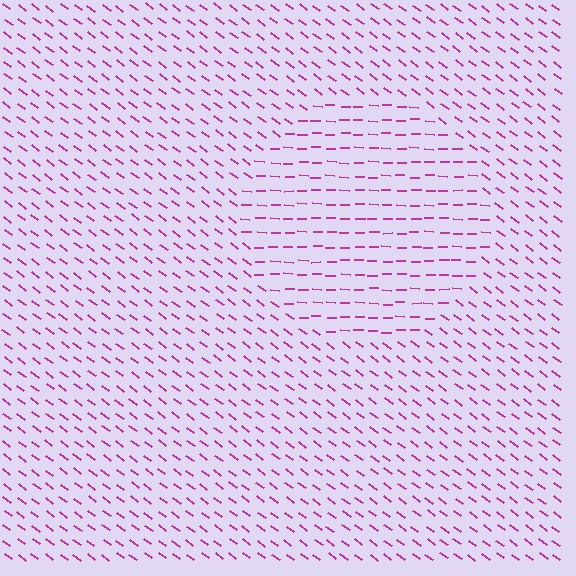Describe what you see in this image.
The image is filled with small magenta line segments. A circle region in the image has lines oriented differently from the surrounding lines, creating a visible texture boundary.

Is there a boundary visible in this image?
Yes, there is a texture boundary formed by a change in line orientation.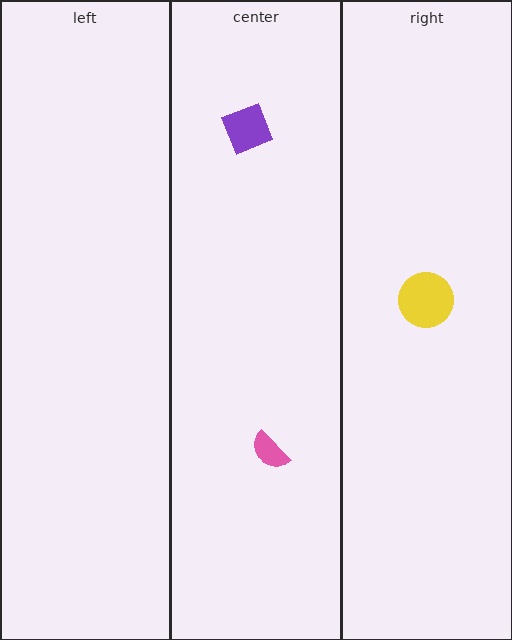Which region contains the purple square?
The center region.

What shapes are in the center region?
The pink semicircle, the purple square.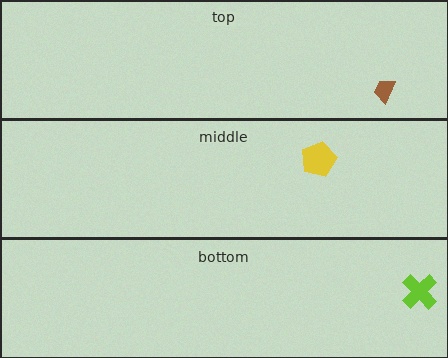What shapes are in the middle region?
The yellow pentagon.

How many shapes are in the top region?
1.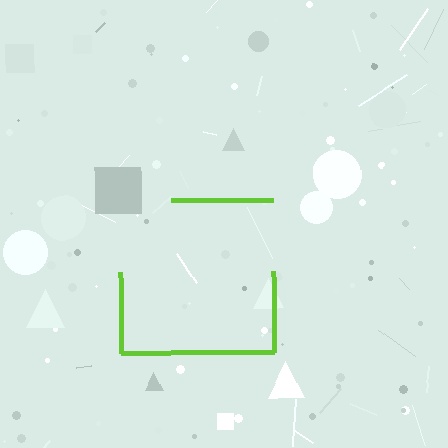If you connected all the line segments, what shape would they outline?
They would outline a square.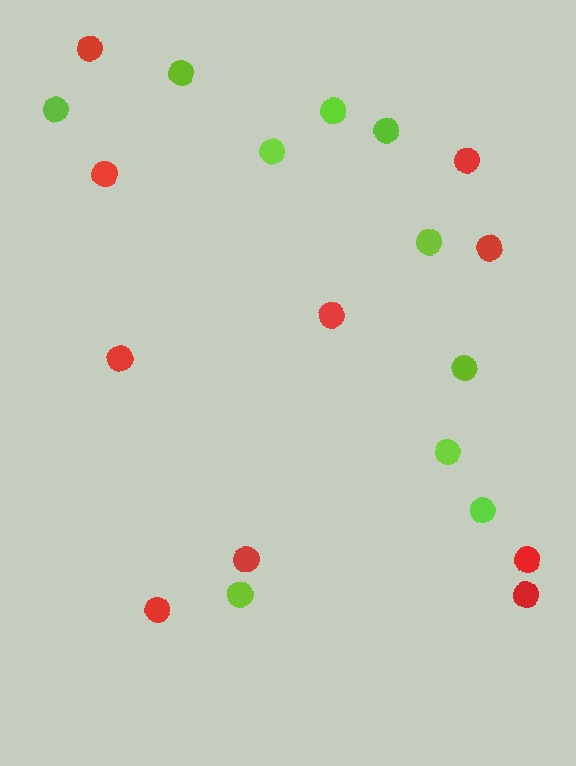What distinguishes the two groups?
There are 2 groups: one group of red circles (10) and one group of lime circles (10).